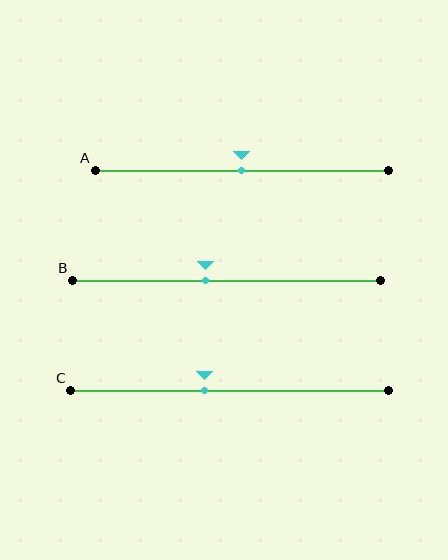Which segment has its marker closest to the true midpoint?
Segment A has its marker closest to the true midpoint.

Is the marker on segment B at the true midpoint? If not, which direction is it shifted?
No, the marker on segment B is shifted to the left by about 7% of the segment length.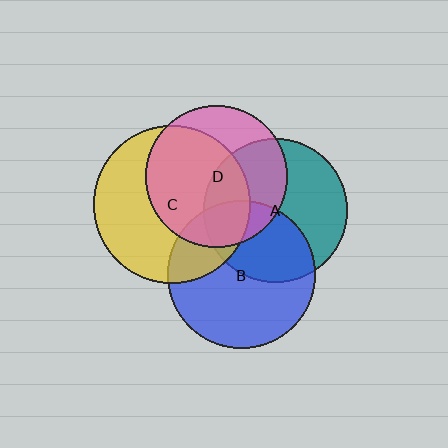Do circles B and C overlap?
Yes.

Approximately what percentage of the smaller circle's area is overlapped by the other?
Approximately 25%.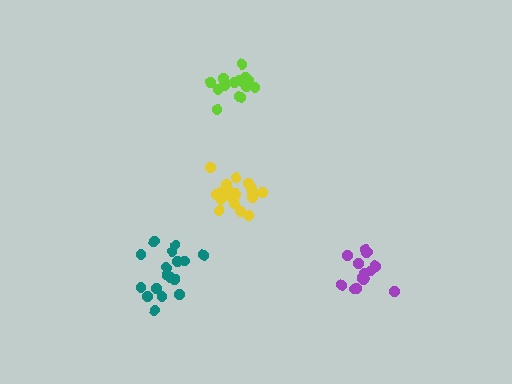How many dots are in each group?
Group 1: 19 dots, Group 2: 14 dots, Group 3: 16 dots, Group 4: 17 dots (66 total).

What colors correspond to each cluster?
The clusters are colored: yellow, purple, lime, teal.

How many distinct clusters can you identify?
There are 4 distinct clusters.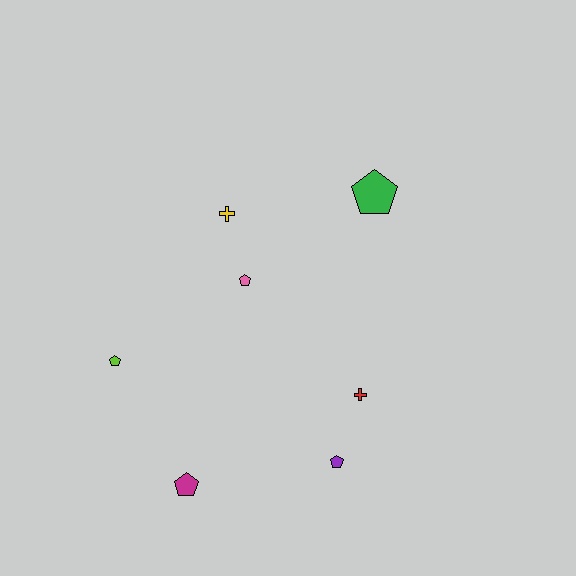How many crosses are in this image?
There are 2 crosses.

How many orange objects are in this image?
There are no orange objects.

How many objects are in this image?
There are 7 objects.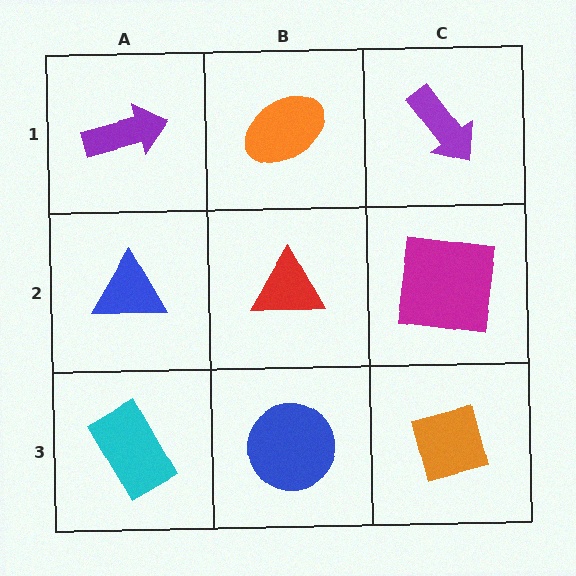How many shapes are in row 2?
3 shapes.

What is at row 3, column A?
A cyan rectangle.